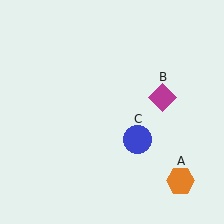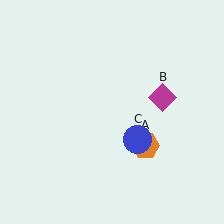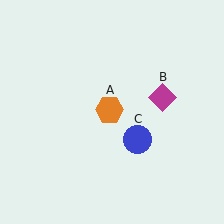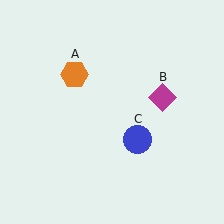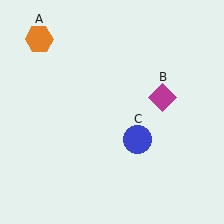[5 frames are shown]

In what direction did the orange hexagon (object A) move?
The orange hexagon (object A) moved up and to the left.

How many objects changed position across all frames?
1 object changed position: orange hexagon (object A).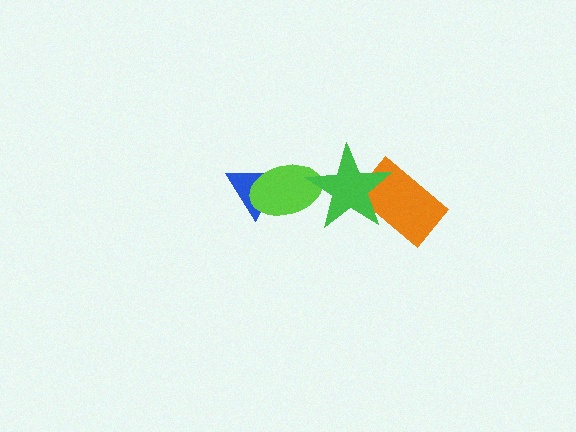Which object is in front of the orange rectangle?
The green star is in front of the orange rectangle.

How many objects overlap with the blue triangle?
1 object overlaps with the blue triangle.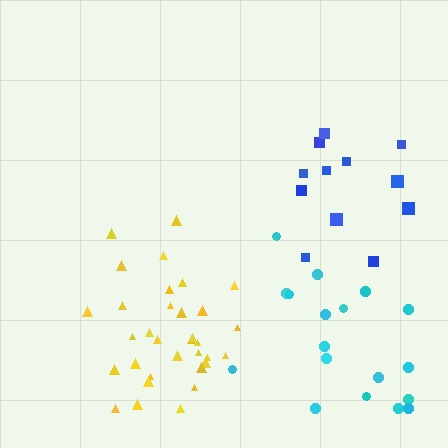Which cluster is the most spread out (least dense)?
Cyan.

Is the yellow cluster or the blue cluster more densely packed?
Yellow.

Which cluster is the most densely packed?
Yellow.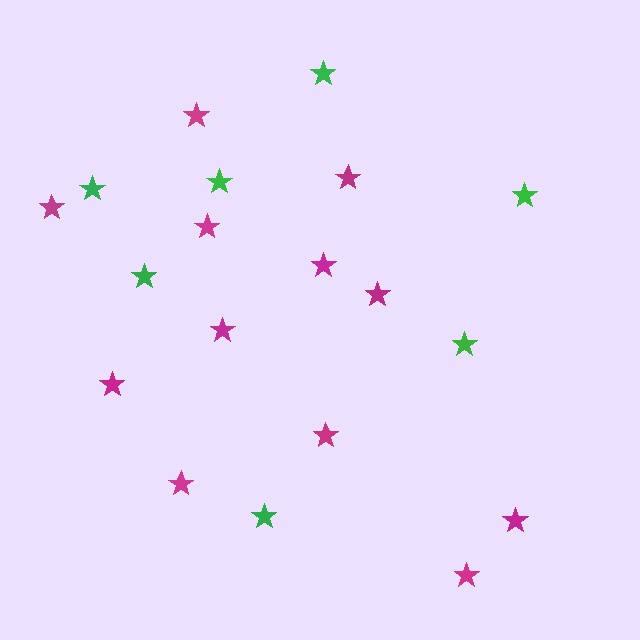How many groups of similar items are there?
There are 2 groups: one group of green stars (7) and one group of magenta stars (12).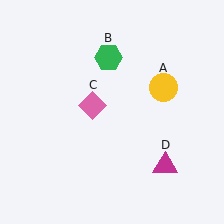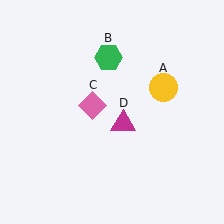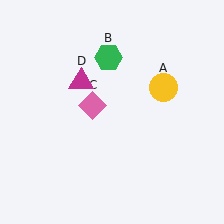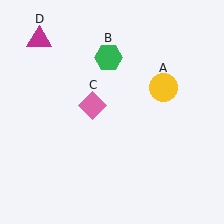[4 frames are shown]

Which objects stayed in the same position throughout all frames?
Yellow circle (object A) and green hexagon (object B) and pink diamond (object C) remained stationary.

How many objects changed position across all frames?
1 object changed position: magenta triangle (object D).